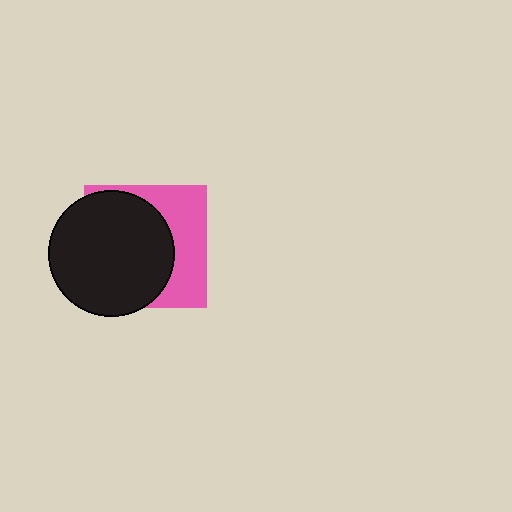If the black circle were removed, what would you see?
You would see the complete pink square.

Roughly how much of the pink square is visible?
A small part of it is visible (roughly 38%).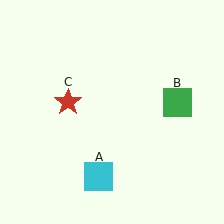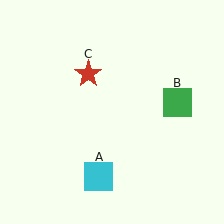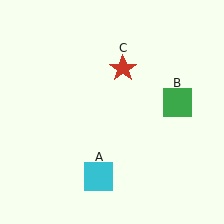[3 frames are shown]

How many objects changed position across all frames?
1 object changed position: red star (object C).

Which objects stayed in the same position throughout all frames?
Cyan square (object A) and green square (object B) remained stationary.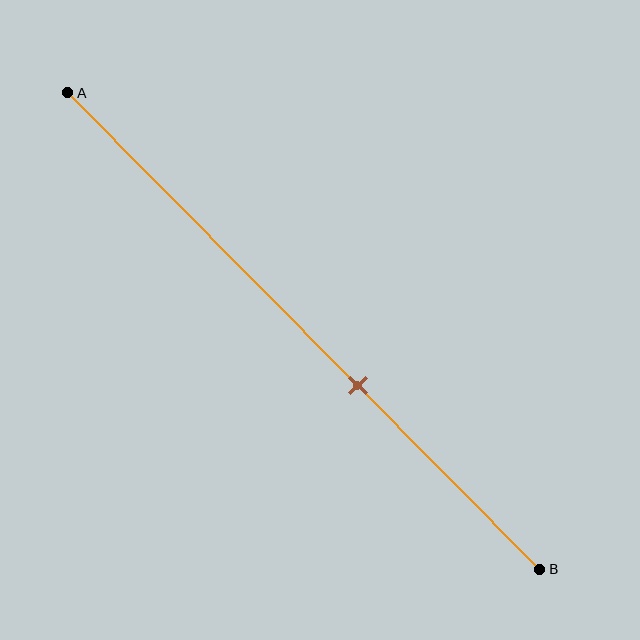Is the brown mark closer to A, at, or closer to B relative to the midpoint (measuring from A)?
The brown mark is closer to point B than the midpoint of segment AB.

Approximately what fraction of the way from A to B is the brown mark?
The brown mark is approximately 60% of the way from A to B.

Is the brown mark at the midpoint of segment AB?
No, the mark is at about 60% from A, not at the 50% midpoint.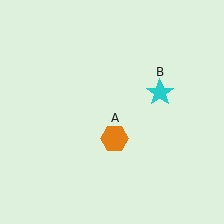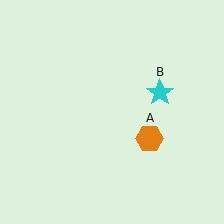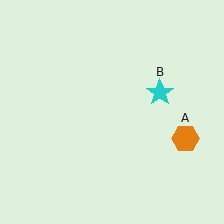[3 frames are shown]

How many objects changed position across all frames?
1 object changed position: orange hexagon (object A).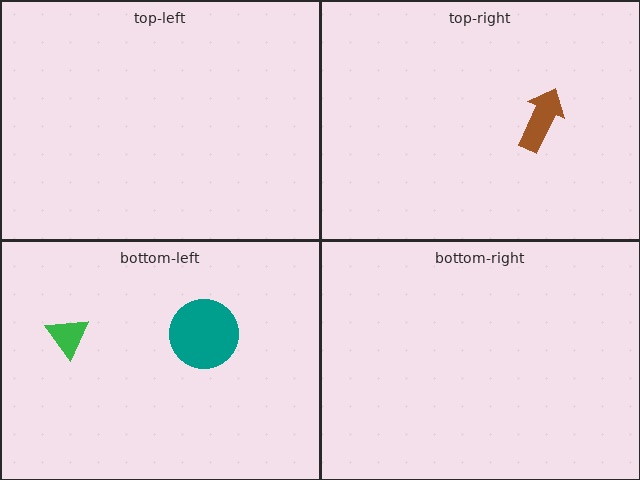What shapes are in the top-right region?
The brown arrow.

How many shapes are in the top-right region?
1.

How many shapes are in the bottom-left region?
2.